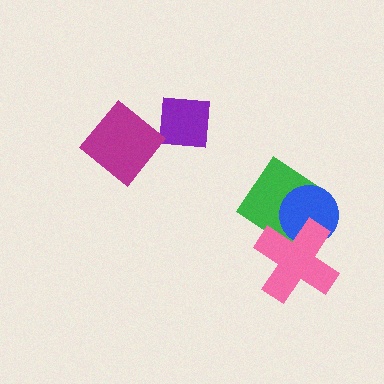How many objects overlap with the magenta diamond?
0 objects overlap with the magenta diamond.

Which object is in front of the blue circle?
The pink cross is in front of the blue circle.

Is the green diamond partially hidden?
Yes, it is partially covered by another shape.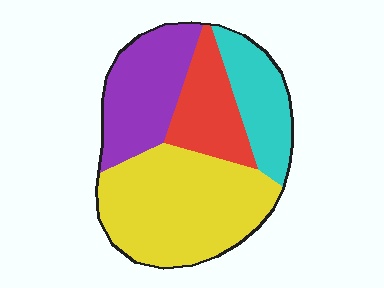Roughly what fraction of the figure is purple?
Purple covers 24% of the figure.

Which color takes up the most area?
Yellow, at roughly 40%.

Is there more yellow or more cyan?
Yellow.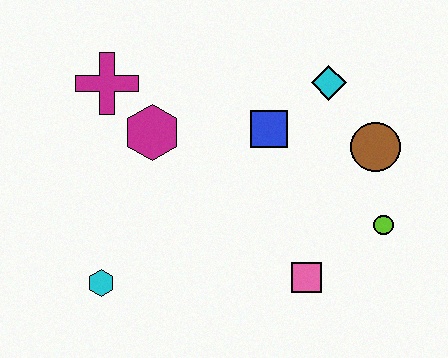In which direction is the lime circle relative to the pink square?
The lime circle is to the right of the pink square.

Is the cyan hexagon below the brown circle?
Yes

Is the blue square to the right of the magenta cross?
Yes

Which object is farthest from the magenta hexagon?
The lime circle is farthest from the magenta hexagon.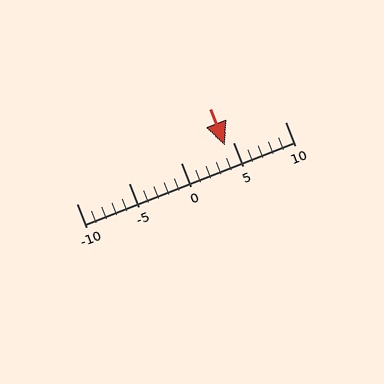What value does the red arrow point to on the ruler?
The red arrow points to approximately 4.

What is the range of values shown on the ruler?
The ruler shows values from -10 to 10.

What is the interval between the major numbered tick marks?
The major tick marks are spaced 5 units apart.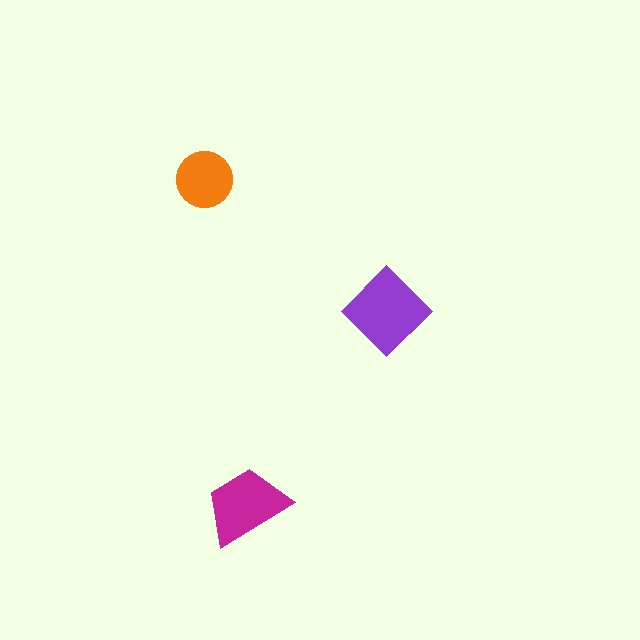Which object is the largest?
The purple diamond.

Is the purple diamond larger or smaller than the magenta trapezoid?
Larger.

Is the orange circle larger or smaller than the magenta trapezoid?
Smaller.